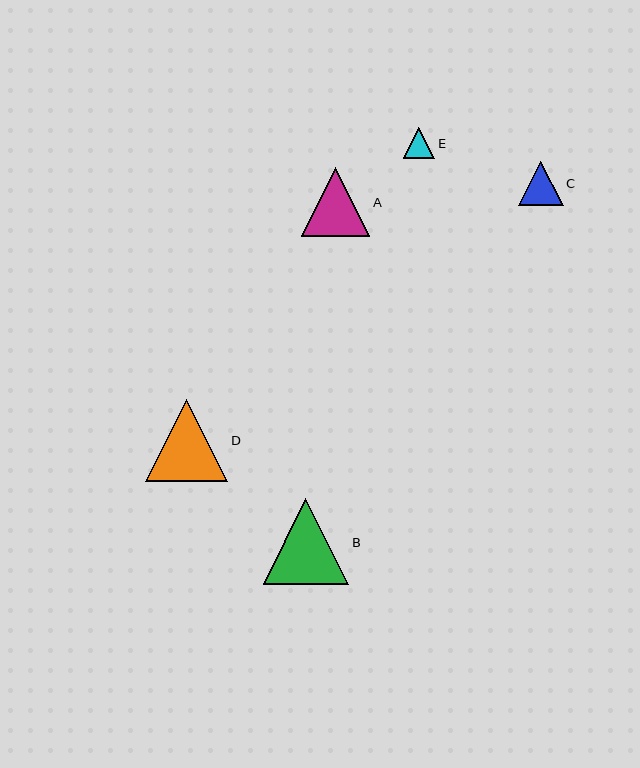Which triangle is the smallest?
Triangle E is the smallest with a size of approximately 31 pixels.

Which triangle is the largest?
Triangle B is the largest with a size of approximately 85 pixels.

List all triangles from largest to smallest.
From largest to smallest: B, D, A, C, E.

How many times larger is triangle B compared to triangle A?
Triangle B is approximately 1.3 times the size of triangle A.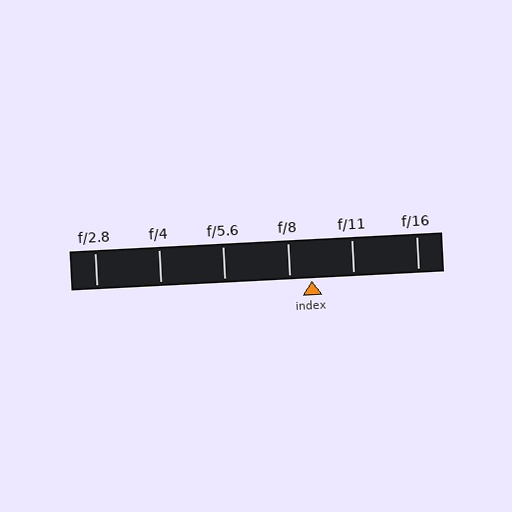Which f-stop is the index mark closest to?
The index mark is closest to f/8.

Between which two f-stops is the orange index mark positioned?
The index mark is between f/8 and f/11.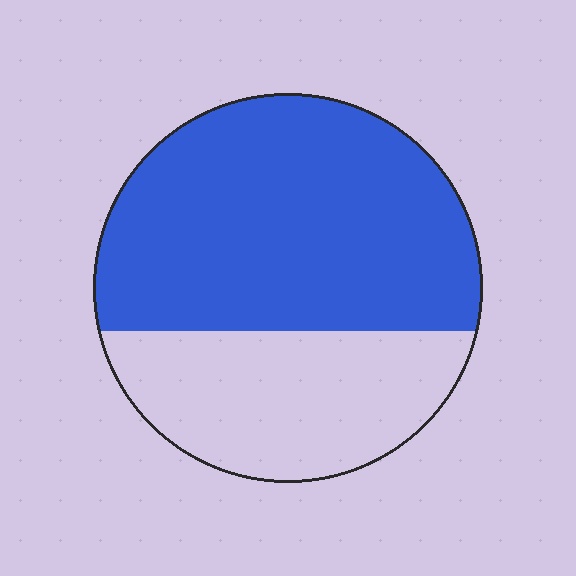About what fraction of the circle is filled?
About five eighths (5/8).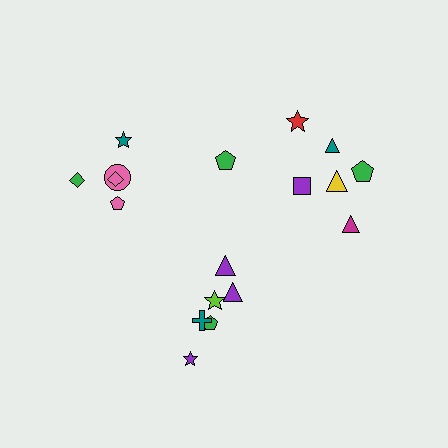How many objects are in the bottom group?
There are 6 objects.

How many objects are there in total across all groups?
There are 18 objects.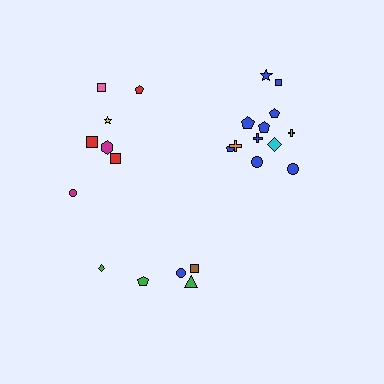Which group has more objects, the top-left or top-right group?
The top-right group.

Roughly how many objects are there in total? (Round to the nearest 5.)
Roughly 25 objects in total.